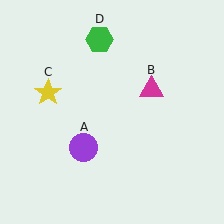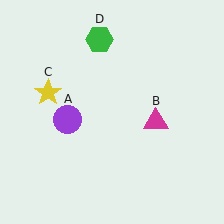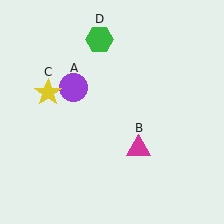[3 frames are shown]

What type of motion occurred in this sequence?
The purple circle (object A), magenta triangle (object B) rotated clockwise around the center of the scene.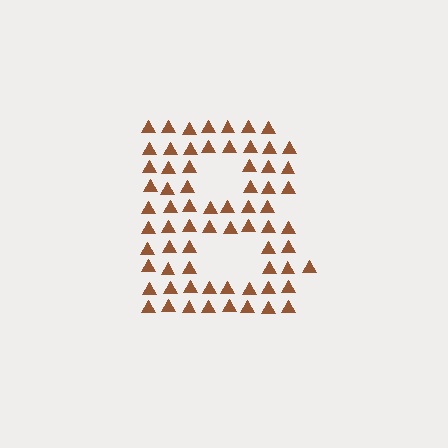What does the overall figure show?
The overall figure shows the letter B.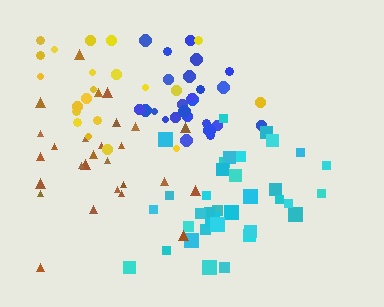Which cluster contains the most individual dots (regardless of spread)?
Cyan (35).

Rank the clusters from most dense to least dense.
blue, cyan, brown, yellow.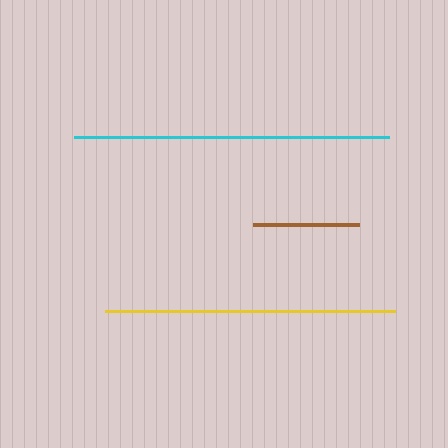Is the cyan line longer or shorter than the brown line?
The cyan line is longer than the brown line.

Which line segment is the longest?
The cyan line is the longest at approximately 314 pixels.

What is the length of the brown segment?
The brown segment is approximately 105 pixels long.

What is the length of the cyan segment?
The cyan segment is approximately 314 pixels long.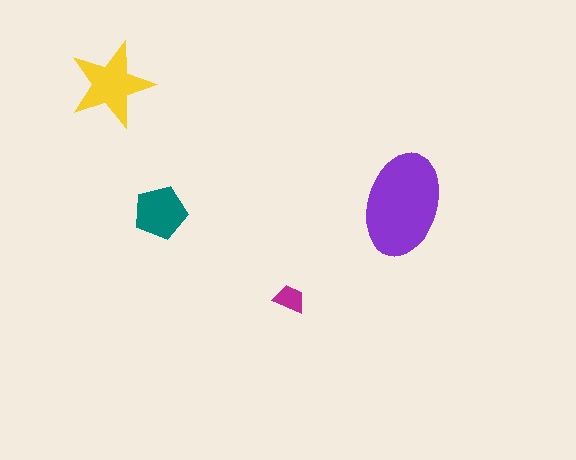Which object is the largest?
The purple ellipse.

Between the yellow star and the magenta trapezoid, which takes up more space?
The yellow star.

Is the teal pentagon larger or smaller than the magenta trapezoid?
Larger.